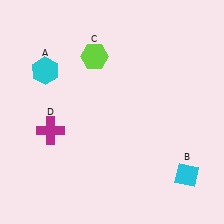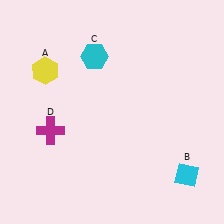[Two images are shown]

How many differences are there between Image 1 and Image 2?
There are 2 differences between the two images.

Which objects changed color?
A changed from cyan to yellow. C changed from lime to cyan.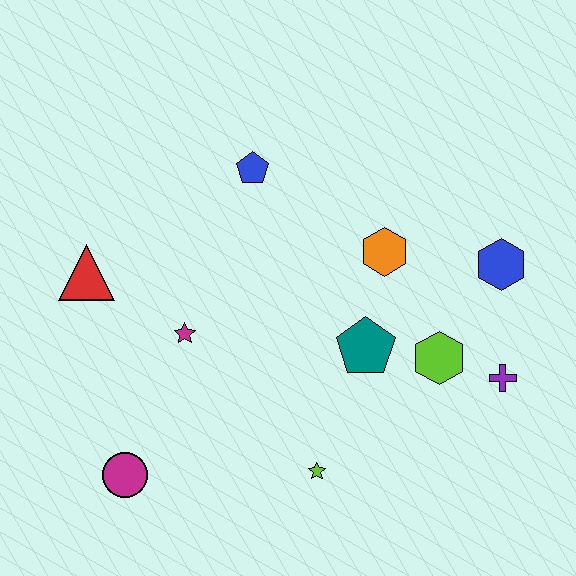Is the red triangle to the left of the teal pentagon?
Yes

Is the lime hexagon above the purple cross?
Yes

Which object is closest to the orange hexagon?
The teal pentagon is closest to the orange hexagon.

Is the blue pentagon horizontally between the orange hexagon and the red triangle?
Yes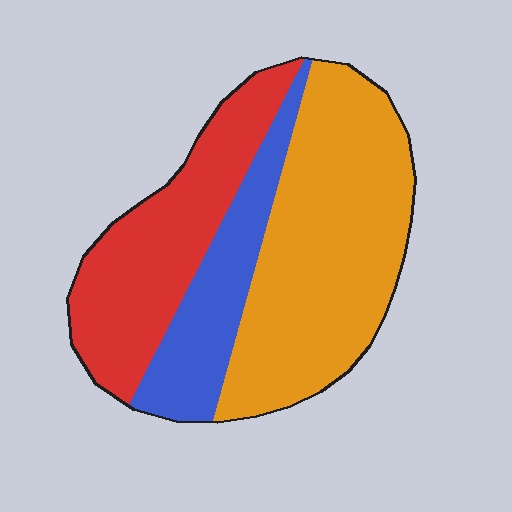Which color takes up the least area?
Blue, at roughly 20%.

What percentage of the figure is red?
Red covers 31% of the figure.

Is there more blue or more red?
Red.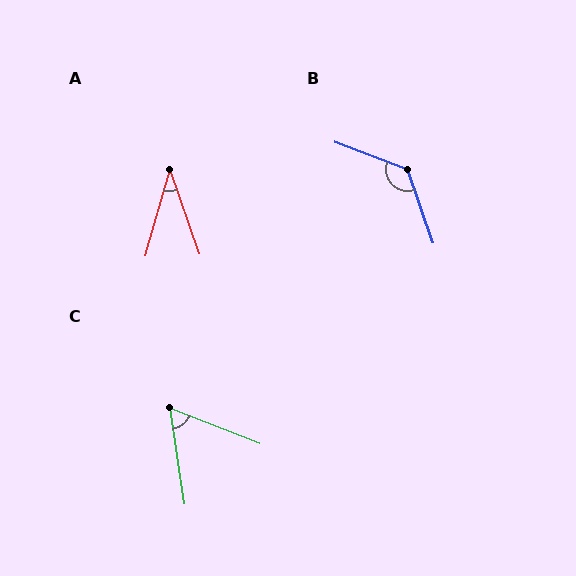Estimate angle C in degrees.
Approximately 60 degrees.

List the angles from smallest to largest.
A (35°), C (60°), B (130°).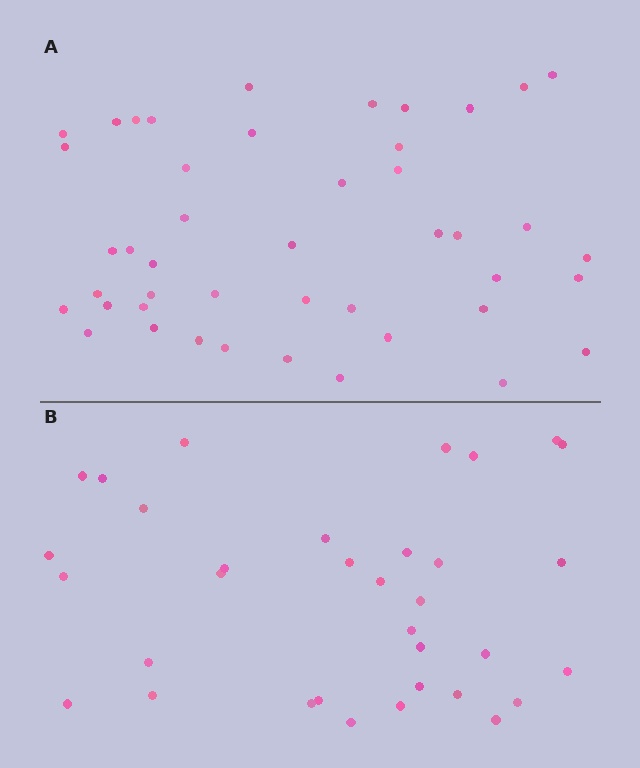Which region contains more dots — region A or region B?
Region A (the top region) has more dots.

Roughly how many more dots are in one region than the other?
Region A has roughly 12 or so more dots than region B.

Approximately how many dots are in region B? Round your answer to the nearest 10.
About 30 dots. (The exact count is 34, which rounds to 30.)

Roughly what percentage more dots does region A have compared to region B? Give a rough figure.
About 30% more.